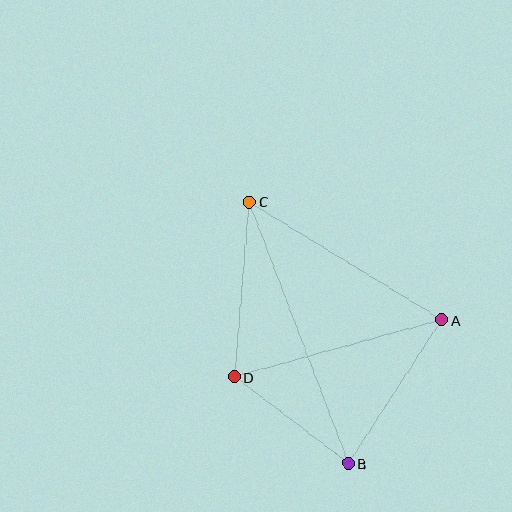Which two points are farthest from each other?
Points B and C are farthest from each other.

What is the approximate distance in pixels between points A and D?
The distance between A and D is approximately 215 pixels.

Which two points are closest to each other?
Points B and D are closest to each other.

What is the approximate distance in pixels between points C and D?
The distance between C and D is approximately 176 pixels.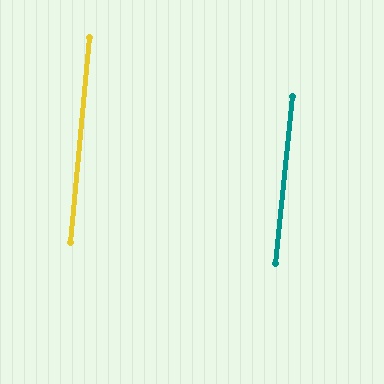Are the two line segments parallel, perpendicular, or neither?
Parallel — their directions differ by only 0.8°.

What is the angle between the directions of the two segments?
Approximately 1 degree.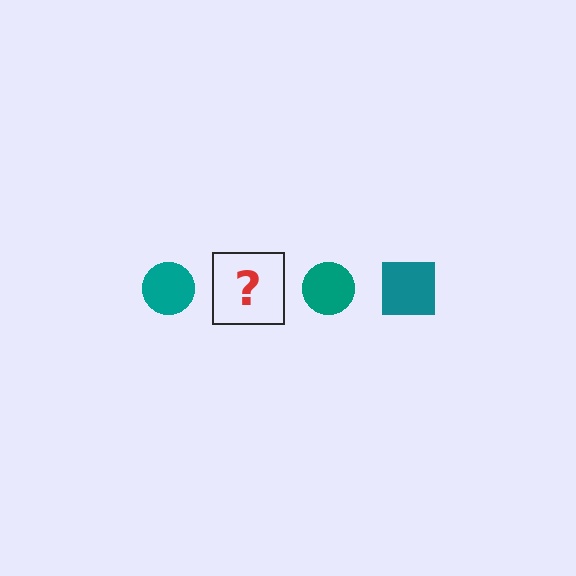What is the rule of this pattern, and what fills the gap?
The rule is that the pattern cycles through circle, square shapes in teal. The gap should be filled with a teal square.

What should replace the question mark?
The question mark should be replaced with a teal square.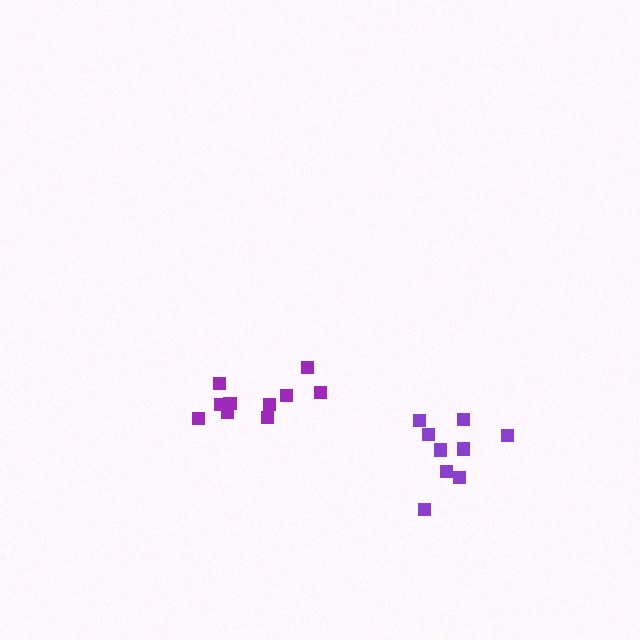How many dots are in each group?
Group 1: 9 dots, Group 2: 10 dots (19 total).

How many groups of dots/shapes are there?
There are 2 groups.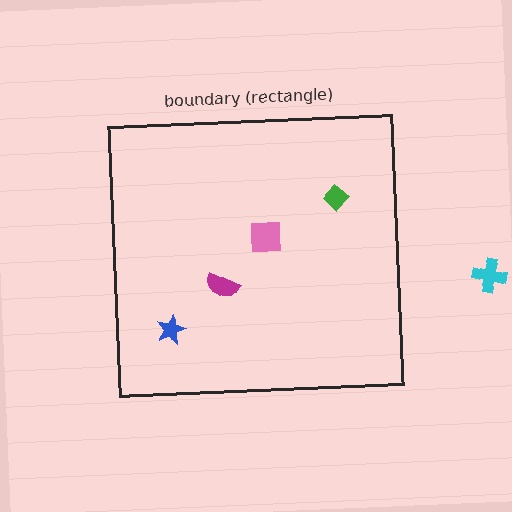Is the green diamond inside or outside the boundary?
Inside.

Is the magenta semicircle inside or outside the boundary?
Inside.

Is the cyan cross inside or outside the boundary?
Outside.